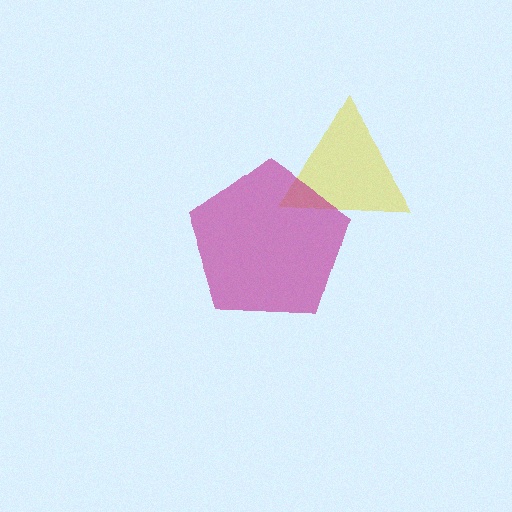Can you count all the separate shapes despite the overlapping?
Yes, there are 2 separate shapes.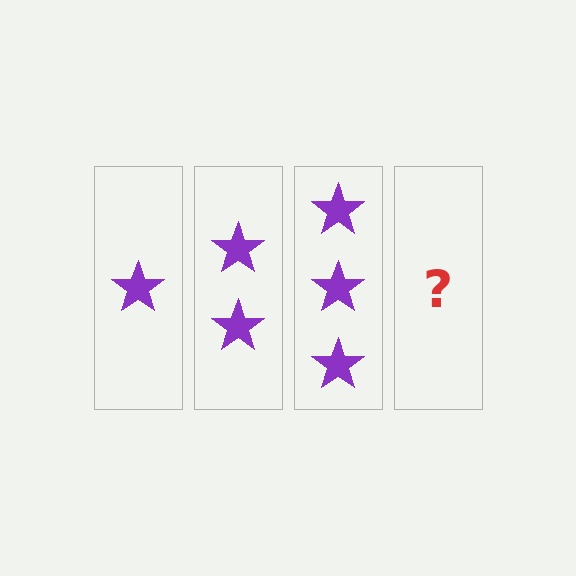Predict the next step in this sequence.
The next step is 4 stars.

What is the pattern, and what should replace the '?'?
The pattern is that each step adds one more star. The '?' should be 4 stars.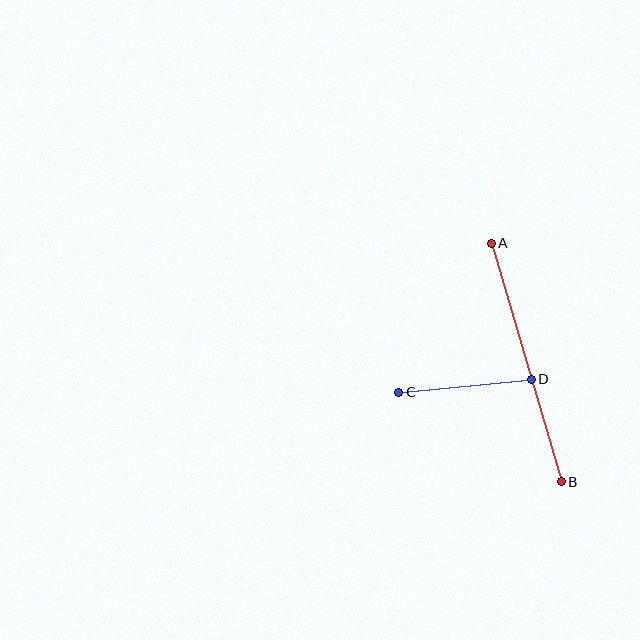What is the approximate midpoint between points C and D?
The midpoint is at approximately (465, 386) pixels.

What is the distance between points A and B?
The distance is approximately 249 pixels.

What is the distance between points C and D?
The distance is approximately 133 pixels.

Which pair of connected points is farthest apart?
Points A and B are farthest apart.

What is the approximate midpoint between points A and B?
The midpoint is at approximately (526, 362) pixels.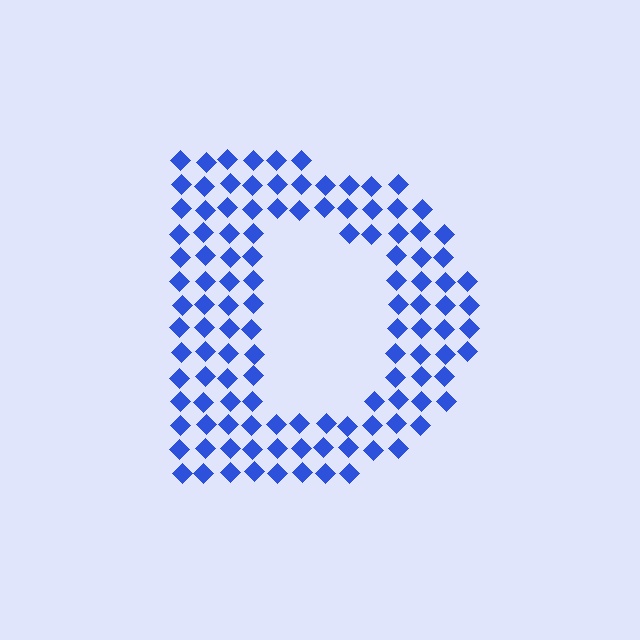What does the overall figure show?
The overall figure shows the letter D.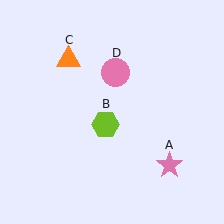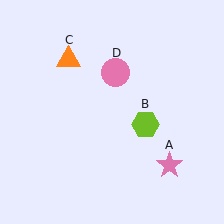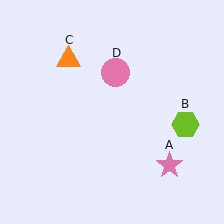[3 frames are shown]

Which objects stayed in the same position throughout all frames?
Pink star (object A) and orange triangle (object C) and pink circle (object D) remained stationary.